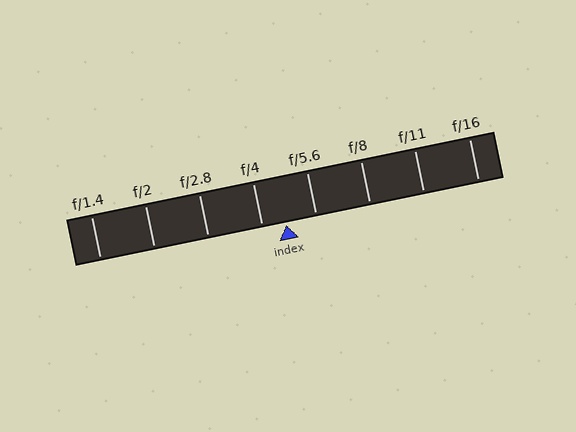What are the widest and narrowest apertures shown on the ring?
The widest aperture shown is f/1.4 and the narrowest is f/16.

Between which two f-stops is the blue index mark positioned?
The index mark is between f/4 and f/5.6.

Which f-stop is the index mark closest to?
The index mark is closest to f/4.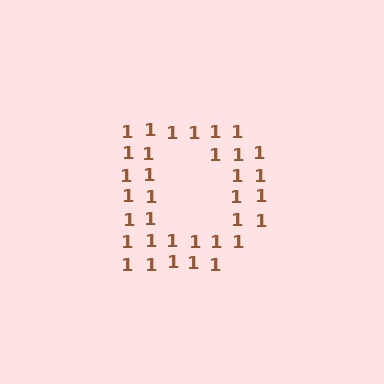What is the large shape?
The large shape is the letter D.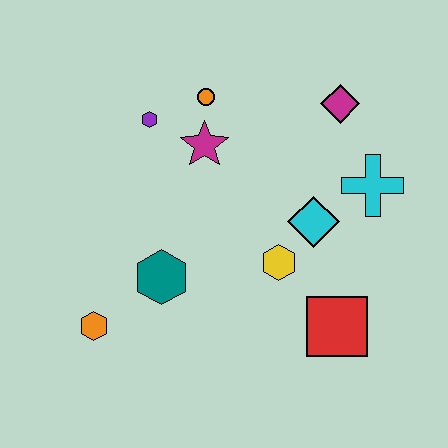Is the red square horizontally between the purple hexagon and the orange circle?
No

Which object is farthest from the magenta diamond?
The orange hexagon is farthest from the magenta diamond.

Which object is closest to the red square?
The yellow hexagon is closest to the red square.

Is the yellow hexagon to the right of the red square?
No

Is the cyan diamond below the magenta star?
Yes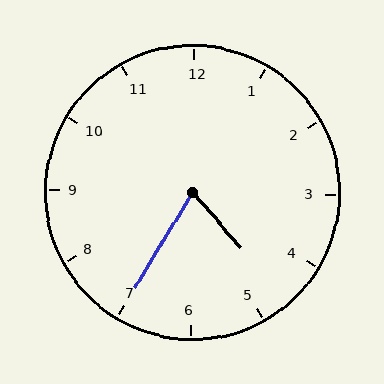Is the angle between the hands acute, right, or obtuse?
It is acute.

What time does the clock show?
4:35.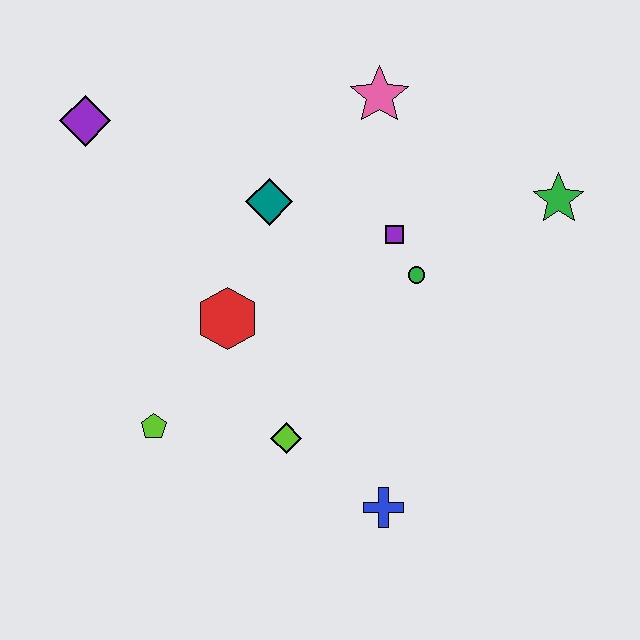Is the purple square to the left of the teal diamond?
No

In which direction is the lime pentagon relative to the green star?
The lime pentagon is to the left of the green star.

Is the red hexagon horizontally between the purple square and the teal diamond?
No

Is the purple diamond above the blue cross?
Yes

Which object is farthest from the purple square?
The purple diamond is farthest from the purple square.